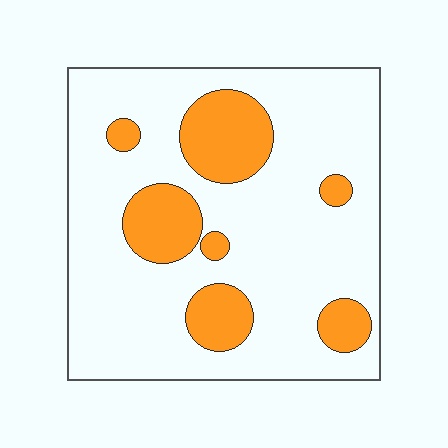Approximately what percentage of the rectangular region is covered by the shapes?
Approximately 20%.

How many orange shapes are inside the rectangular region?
7.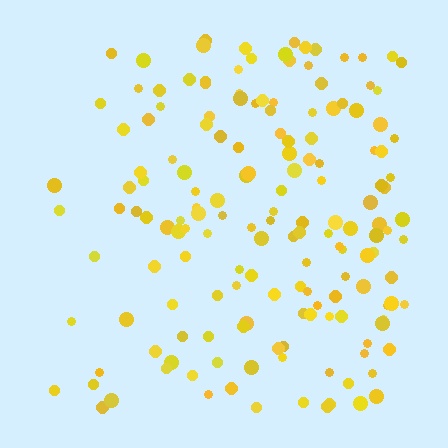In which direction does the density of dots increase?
From left to right, with the right side densest.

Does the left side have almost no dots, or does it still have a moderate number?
Still a moderate number, just noticeably fewer than the right.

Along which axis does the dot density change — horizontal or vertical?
Horizontal.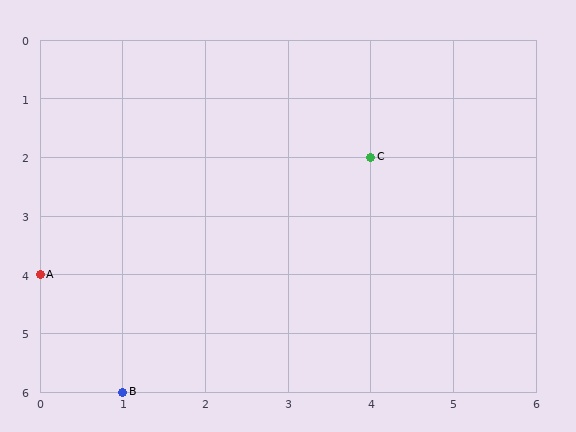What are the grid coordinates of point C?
Point C is at grid coordinates (4, 2).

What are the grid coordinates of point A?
Point A is at grid coordinates (0, 4).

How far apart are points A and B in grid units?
Points A and B are 1 column and 2 rows apart (about 2.2 grid units diagonally).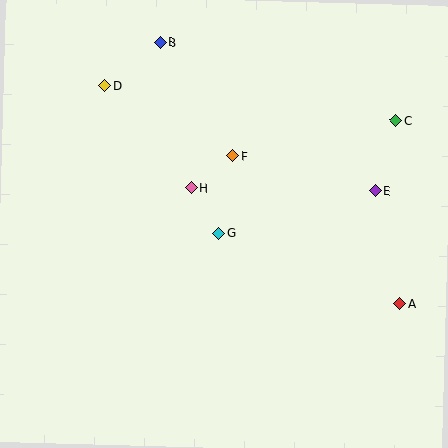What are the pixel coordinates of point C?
Point C is at (396, 121).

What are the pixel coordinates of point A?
Point A is at (400, 303).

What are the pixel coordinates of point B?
Point B is at (160, 43).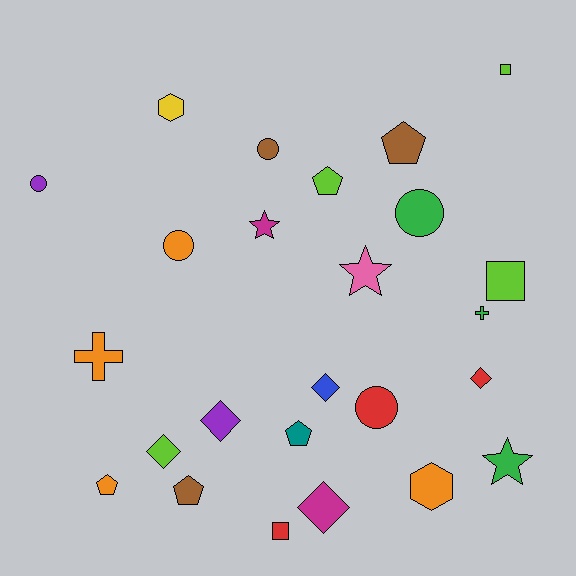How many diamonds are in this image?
There are 5 diamonds.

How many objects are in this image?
There are 25 objects.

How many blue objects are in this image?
There is 1 blue object.